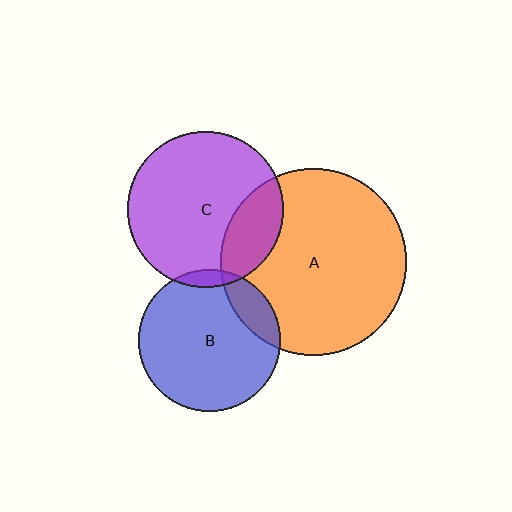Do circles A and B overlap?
Yes.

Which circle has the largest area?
Circle A (orange).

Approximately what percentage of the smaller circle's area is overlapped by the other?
Approximately 15%.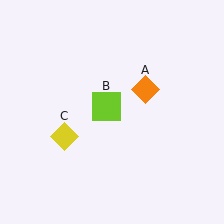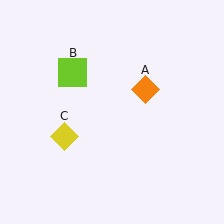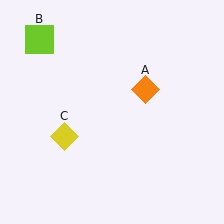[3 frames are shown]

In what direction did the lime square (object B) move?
The lime square (object B) moved up and to the left.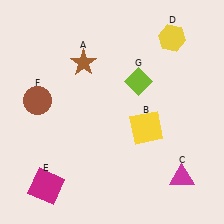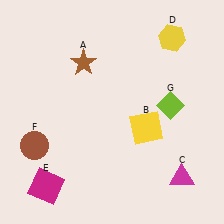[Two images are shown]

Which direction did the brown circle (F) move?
The brown circle (F) moved down.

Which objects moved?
The objects that moved are: the brown circle (F), the lime diamond (G).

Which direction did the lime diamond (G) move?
The lime diamond (G) moved right.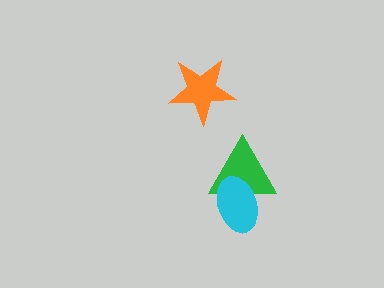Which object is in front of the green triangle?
The cyan ellipse is in front of the green triangle.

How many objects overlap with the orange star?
0 objects overlap with the orange star.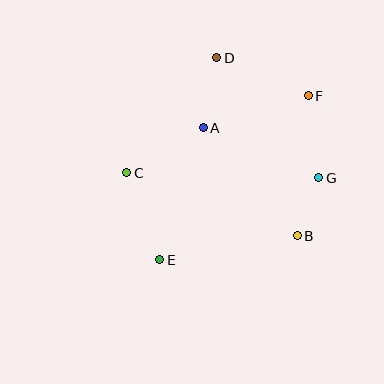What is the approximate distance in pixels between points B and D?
The distance between B and D is approximately 195 pixels.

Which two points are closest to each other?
Points B and G are closest to each other.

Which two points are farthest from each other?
Points E and F are farthest from each other.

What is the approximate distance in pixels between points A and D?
The distance between A and D is approximately 71 pixels.